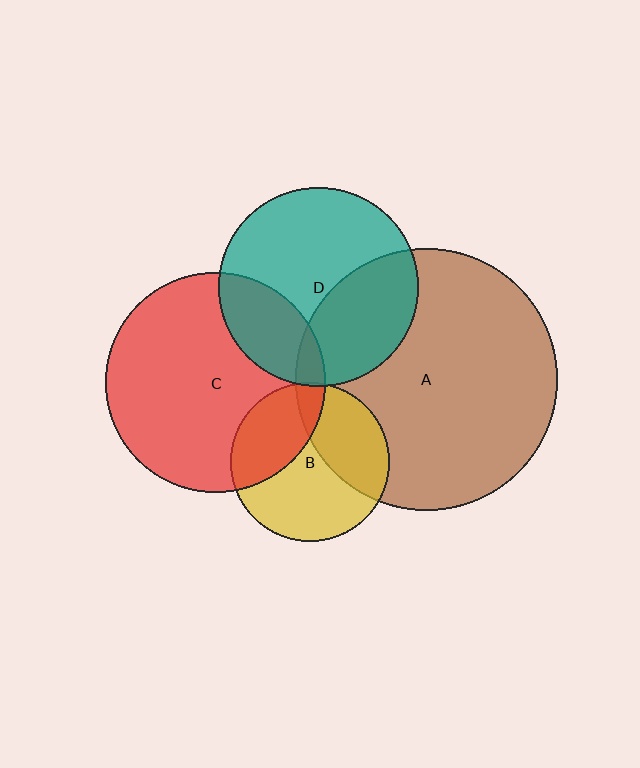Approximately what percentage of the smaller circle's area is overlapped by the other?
Approximately 30%.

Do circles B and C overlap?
Yes.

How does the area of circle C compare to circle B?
Approximately 1.9 times.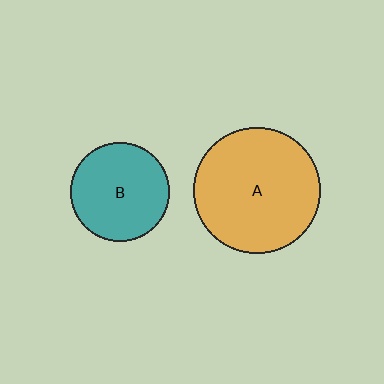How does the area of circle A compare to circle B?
Approximately 1.6 times.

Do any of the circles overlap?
No, none of the circles overlap.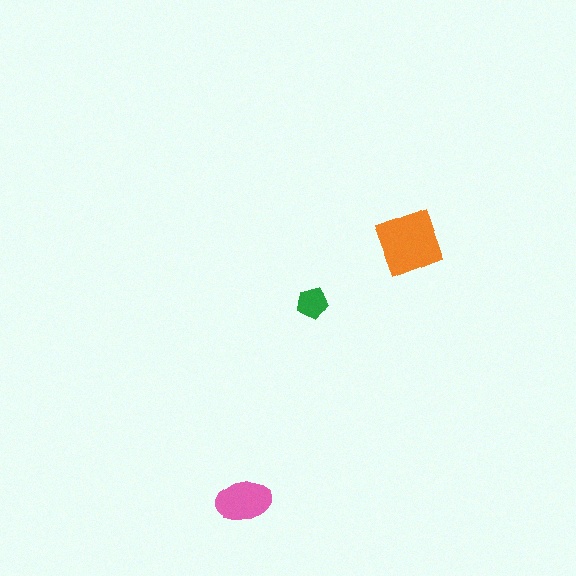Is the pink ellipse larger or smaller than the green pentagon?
Larger.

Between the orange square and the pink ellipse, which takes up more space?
The orange square.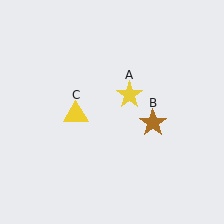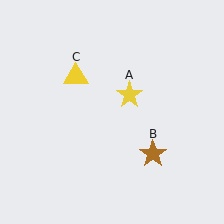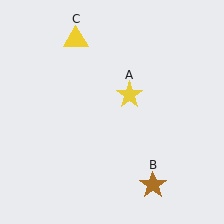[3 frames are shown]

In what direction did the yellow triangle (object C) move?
The yellow triangle (object C) moved up.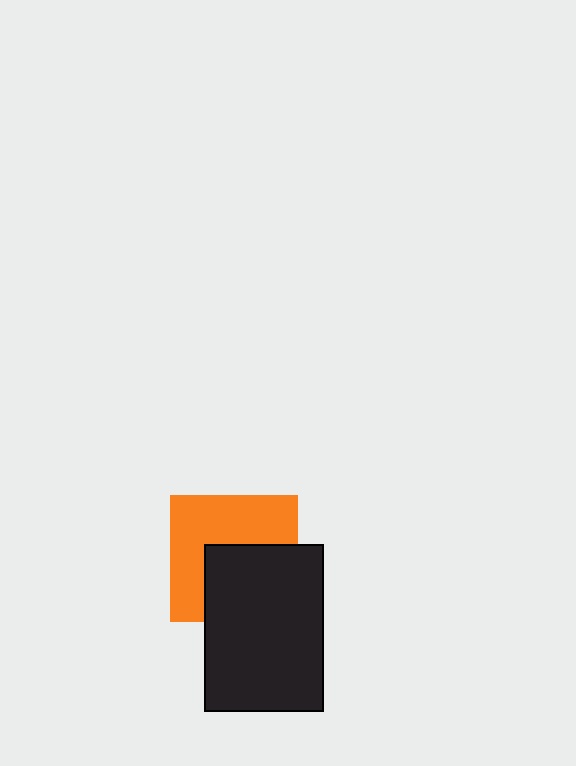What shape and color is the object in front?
The object in front is a black rectangle.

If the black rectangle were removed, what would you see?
You would see the complete orange square.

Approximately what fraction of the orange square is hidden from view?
Roughly 45% of the orange square is hidden behind the black rectangle.